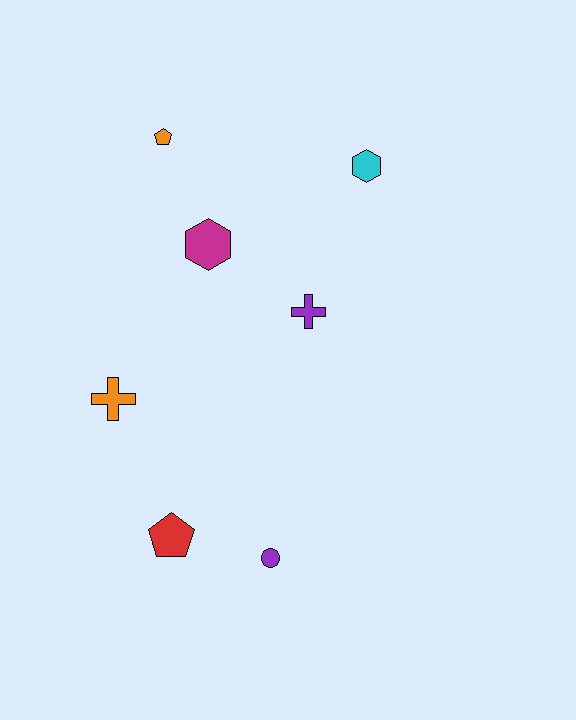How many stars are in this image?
There are no stars.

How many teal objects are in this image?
There are no teal objects.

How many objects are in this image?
There are 7 objects.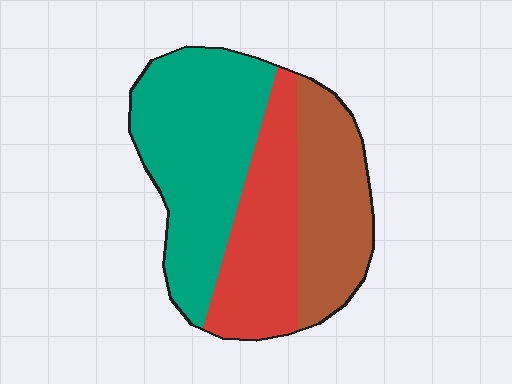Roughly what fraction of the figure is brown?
Brown covers 27% of the figure.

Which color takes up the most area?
Teal, at roughly 45%.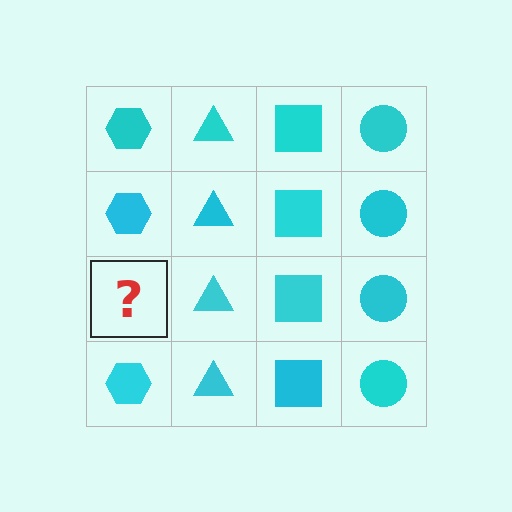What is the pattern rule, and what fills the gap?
The rule is that each column has a consistent shape. The gap should be filled with a cyan hexagon.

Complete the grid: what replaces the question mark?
The question mark should be replaced with a cyan hexagon.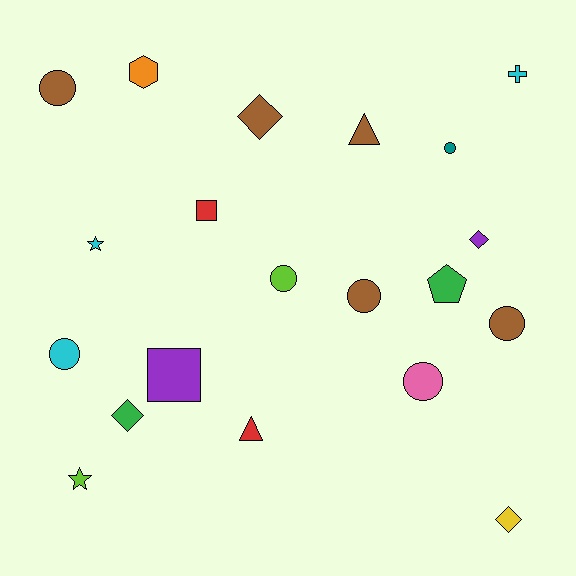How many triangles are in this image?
There are 2 triangles.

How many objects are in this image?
There are 20 objects.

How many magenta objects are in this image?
There are no magenta objects.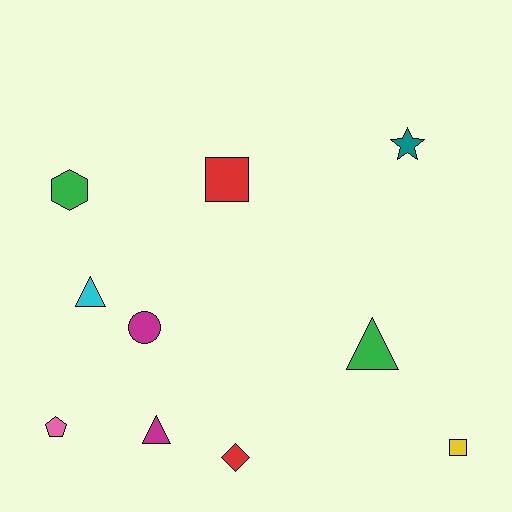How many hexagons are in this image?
There is 1 hexagon.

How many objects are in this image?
There are 10 objects.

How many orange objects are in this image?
There are no orange objects.